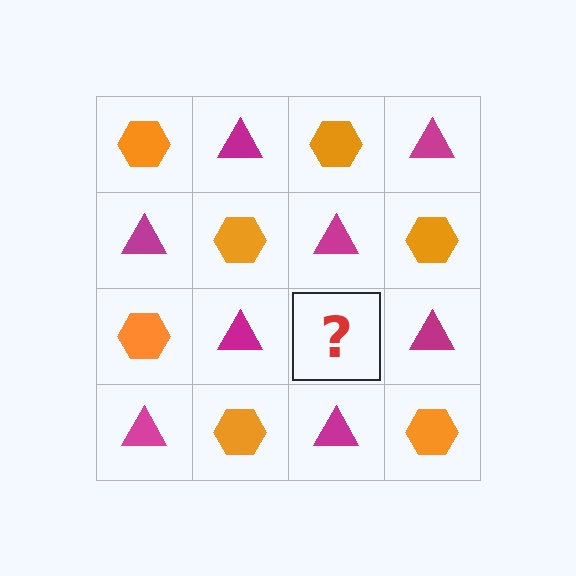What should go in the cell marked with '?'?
The missing cell should contain an orange hexagon.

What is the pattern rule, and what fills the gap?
The rule is that it alternates orange hexagon and magenta triangle in a checkerboard pattern. The gap should be filled with an orange hexagon.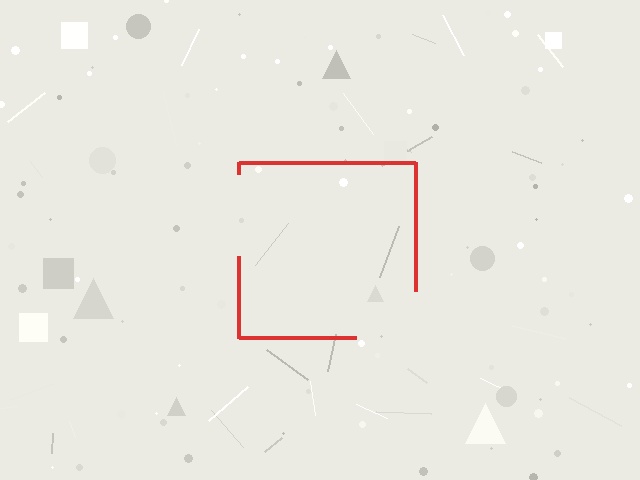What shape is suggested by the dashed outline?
The dashed outline suggests a square.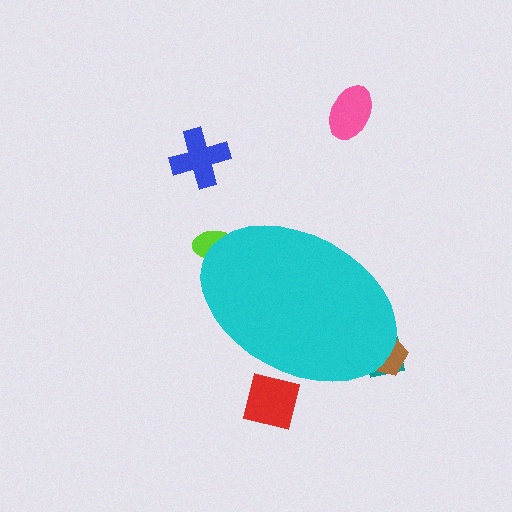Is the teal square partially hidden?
Yes, the teal square is partially hidden behind the cyan ellipse.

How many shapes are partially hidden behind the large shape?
4 shapes are partially hidden.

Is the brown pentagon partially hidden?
Yes, the brown pentagon is partially hidden behind the cyan ellipse.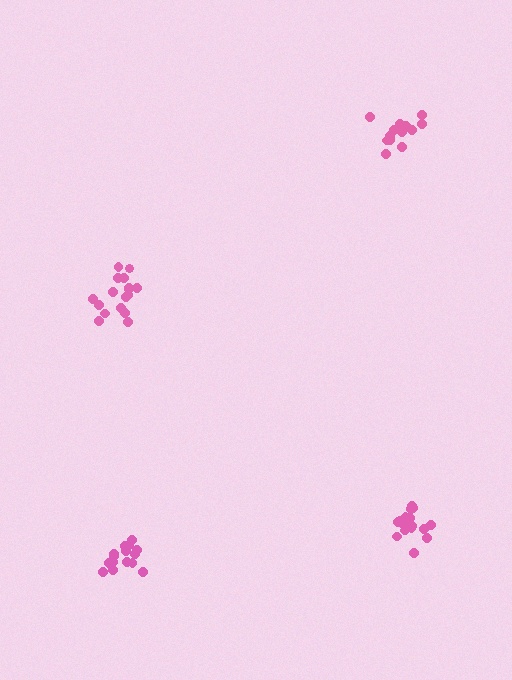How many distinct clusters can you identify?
There are 4 distinct clusters.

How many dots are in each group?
Group 1: 13 dots, Group 2: 17 dots, Group 3: 16 dots, Group 4: 15 dots (61 total).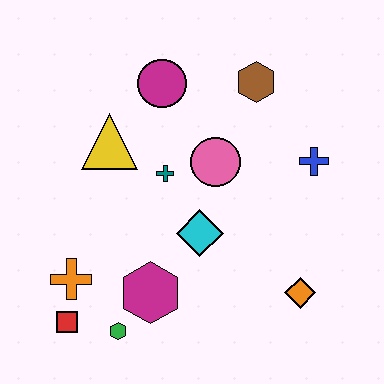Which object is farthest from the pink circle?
The red square is farthest from the pink circle.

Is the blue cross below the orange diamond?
No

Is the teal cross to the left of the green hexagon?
No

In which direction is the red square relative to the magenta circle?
The red square is below the magenta circle.